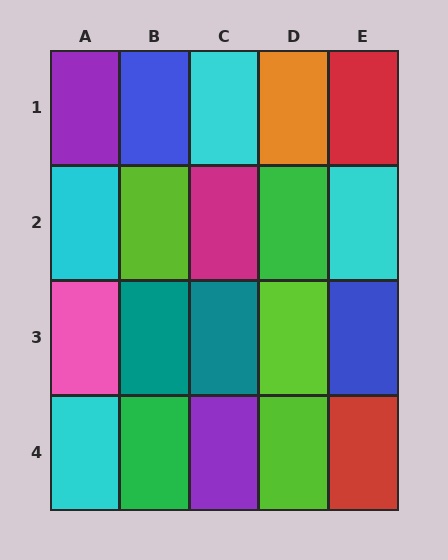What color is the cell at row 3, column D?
Lime.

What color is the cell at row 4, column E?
Red.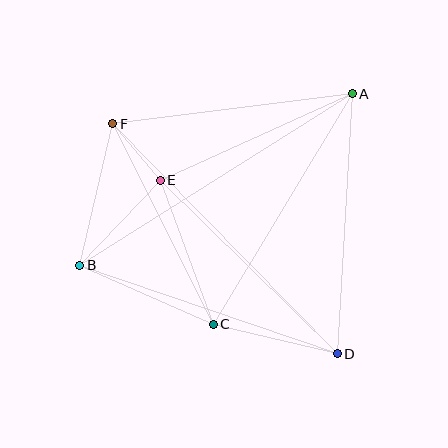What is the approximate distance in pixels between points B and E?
The distance between B and E is approximately 117 pixels.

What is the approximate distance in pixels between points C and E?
The distance between C and E is approximately 154 pixels.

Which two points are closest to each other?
Points E and F are closest to each other.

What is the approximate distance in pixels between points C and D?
The distance between C and D is approximately 127 pixels.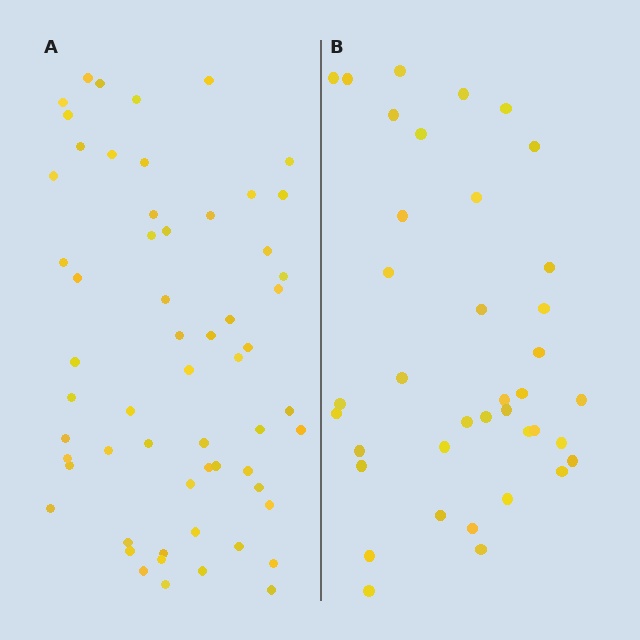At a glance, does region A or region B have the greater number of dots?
Region A (the left region) has more dots.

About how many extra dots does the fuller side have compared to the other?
Region A has approximately 20 more dots than region B.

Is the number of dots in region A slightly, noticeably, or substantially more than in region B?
Region A has substantially more. The ratio is roughly 1.6 to 1.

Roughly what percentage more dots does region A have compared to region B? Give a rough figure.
About 55% more.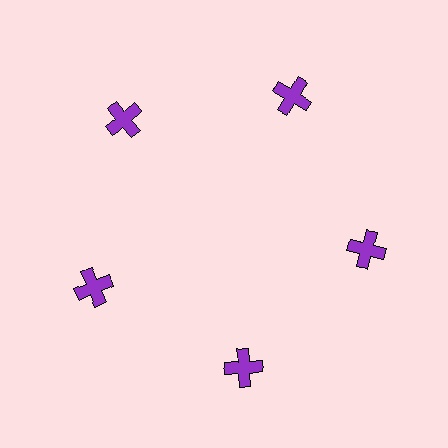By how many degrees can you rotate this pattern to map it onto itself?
The pattern maps onto itself every 72 degrees of rotation.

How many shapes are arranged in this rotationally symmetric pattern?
There are 5 shapes, arranged in 5 groups of 1.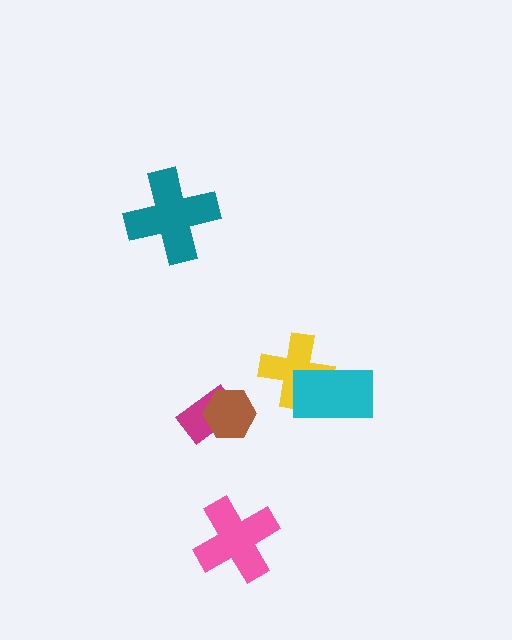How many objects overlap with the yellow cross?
1 object overlaps with the yellow cross.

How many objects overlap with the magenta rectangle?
1 object overlaps with the magenta rectangle.